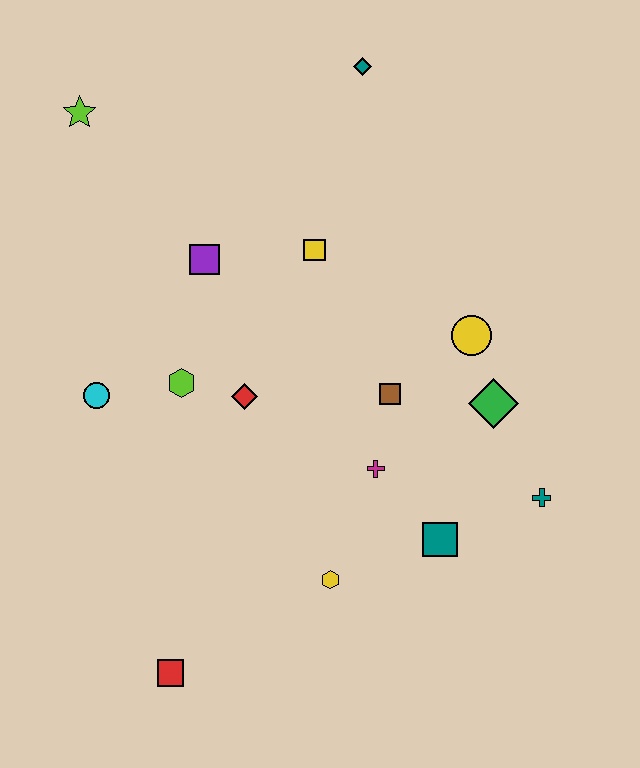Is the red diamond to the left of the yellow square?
Yes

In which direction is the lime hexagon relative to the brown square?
The lime hexagon is to the left of the brown square.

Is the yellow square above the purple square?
Yes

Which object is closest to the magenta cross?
The brown square is closest to the magenta cross.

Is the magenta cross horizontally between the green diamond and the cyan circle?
Yes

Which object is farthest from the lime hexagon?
The teal cross is farthest from the lime hexagon.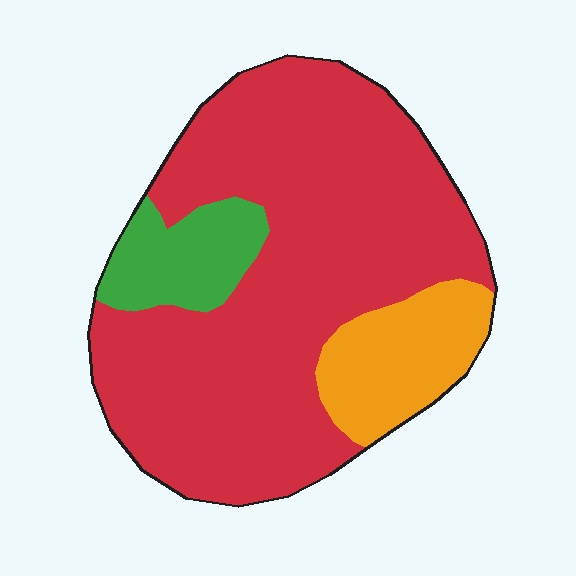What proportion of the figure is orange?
Orange covers around 15% of the figure.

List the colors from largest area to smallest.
From largest to smallest: red, orange, green.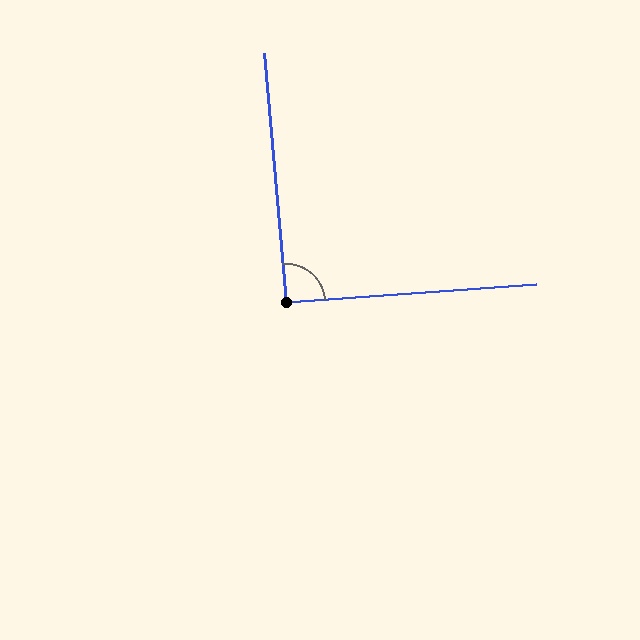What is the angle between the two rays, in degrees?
Approximately 91 degrees.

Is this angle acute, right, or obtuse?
It is approximately a right angle.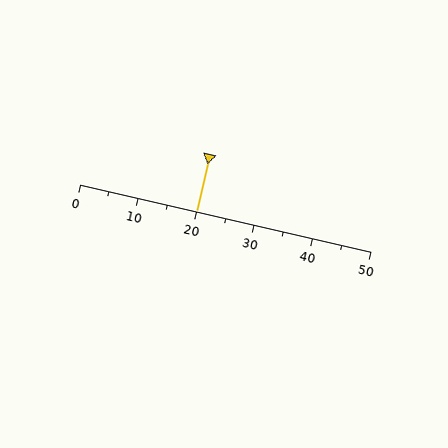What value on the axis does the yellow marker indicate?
The marker indicates approximately 20.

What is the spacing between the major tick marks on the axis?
The major ticks are spaced 10 apart.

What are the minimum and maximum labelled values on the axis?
The axis runs from 0 to 50.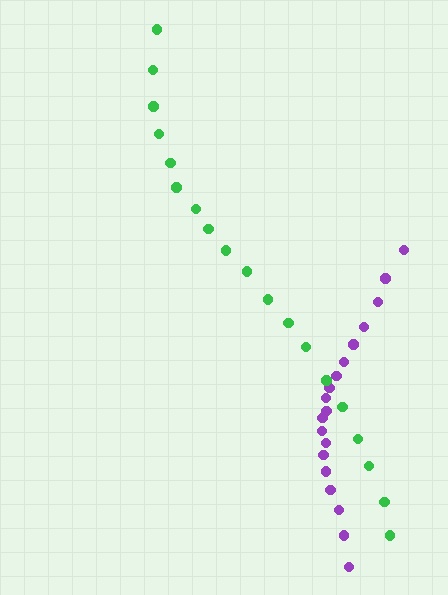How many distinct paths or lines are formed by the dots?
There are 2 distinct paths.